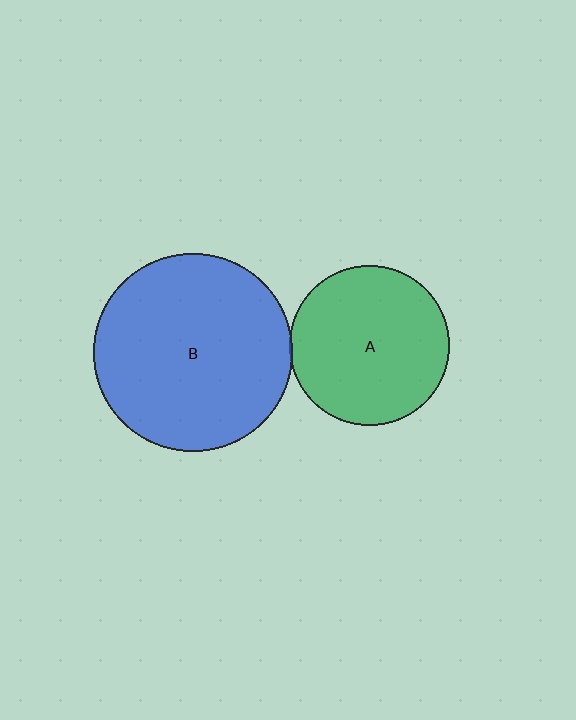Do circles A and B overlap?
Yes.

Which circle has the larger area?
Circle B (blue).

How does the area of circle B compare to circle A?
Approximately 1.5 times.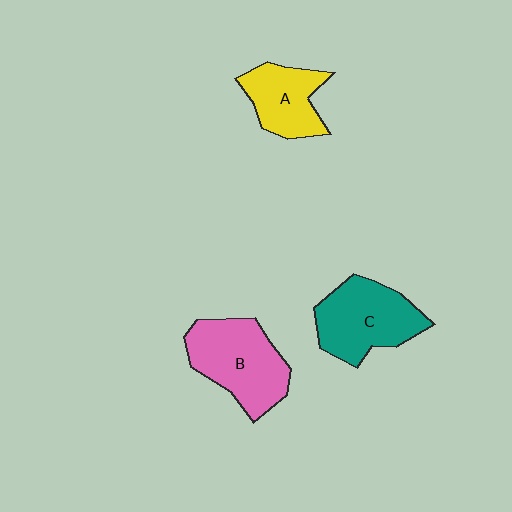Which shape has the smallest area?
Shape A (yellow).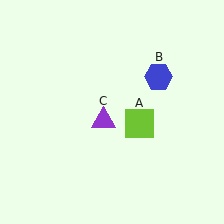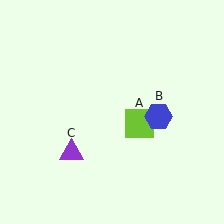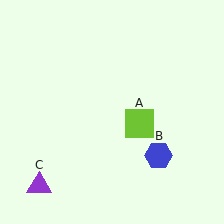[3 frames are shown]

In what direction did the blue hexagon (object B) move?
The blue hexagon (object B) moved down.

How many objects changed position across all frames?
2 objects changed position: blue hexagon (object B), purple triangle (object C).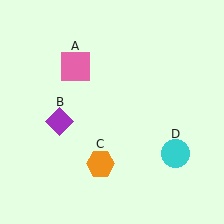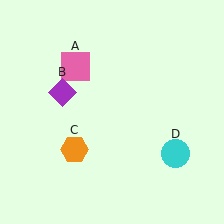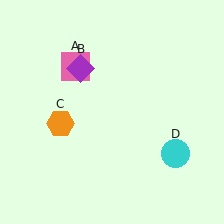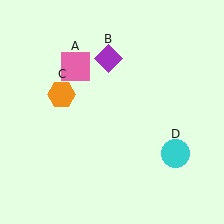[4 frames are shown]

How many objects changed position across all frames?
2 objects changed position: purple diamond (object B), orange hexagon (object C).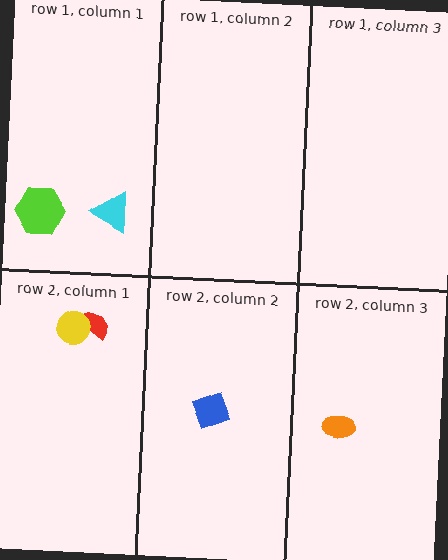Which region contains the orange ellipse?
The row 2, column 3 region.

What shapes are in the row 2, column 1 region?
The red semicircle, the yellow circle.